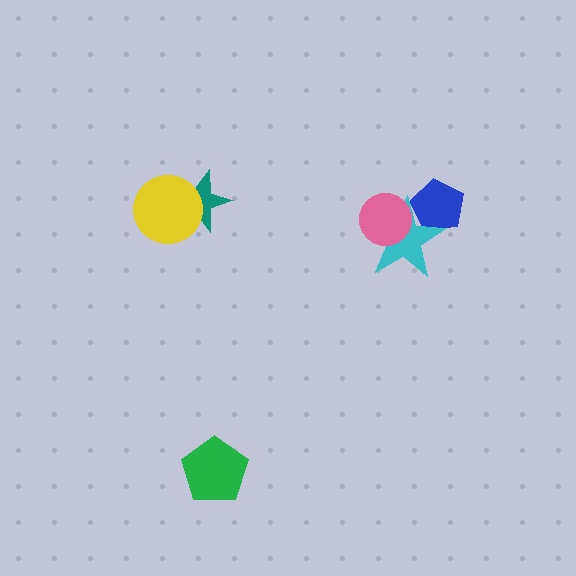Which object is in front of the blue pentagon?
The cyan star is in front of the blue pentagon.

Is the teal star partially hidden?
Yes, it is partially covered by another shape.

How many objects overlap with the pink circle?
1 object overlaps with the pink circle.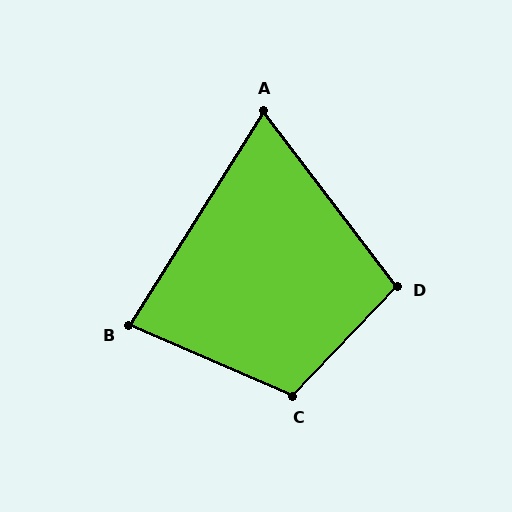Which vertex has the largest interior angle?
C, at approximately 110 degrees.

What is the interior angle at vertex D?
Approximately 99 degrees (obtuse).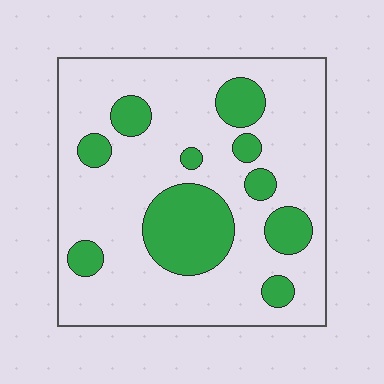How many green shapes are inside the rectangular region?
10.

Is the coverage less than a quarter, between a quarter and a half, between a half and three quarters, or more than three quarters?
Less than a quarter.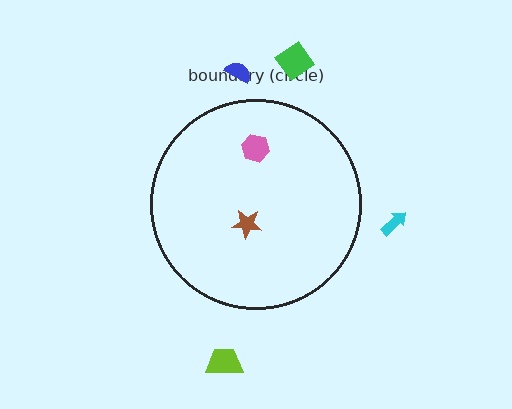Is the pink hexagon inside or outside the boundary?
Inside.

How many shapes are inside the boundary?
2 inside, 4 outside.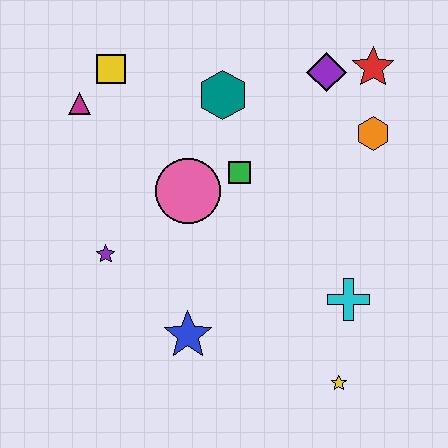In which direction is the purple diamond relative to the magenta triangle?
The purple diamond is to the right of the magenta triangle.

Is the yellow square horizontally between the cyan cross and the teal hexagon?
No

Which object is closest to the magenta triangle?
The yellow square is closest to the magenta triangle.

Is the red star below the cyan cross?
No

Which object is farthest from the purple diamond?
The yellow star is farthest from the purple diamond.